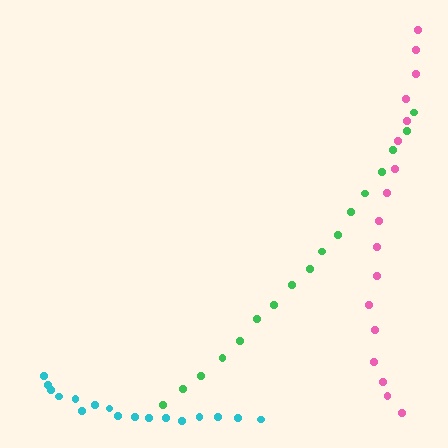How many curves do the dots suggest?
There are 3 distinct paths.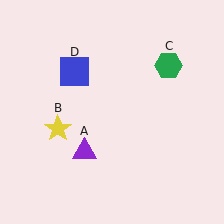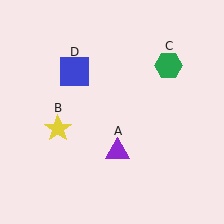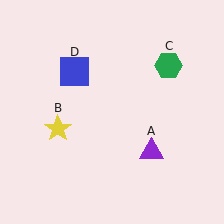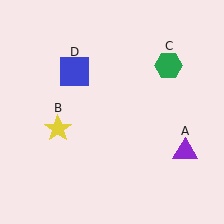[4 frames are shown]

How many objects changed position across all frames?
1 object changed position: purple triangle (object A).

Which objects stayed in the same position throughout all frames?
Yellow star (object B) and green hexagon (object C) and blue square (object D) remained stationary.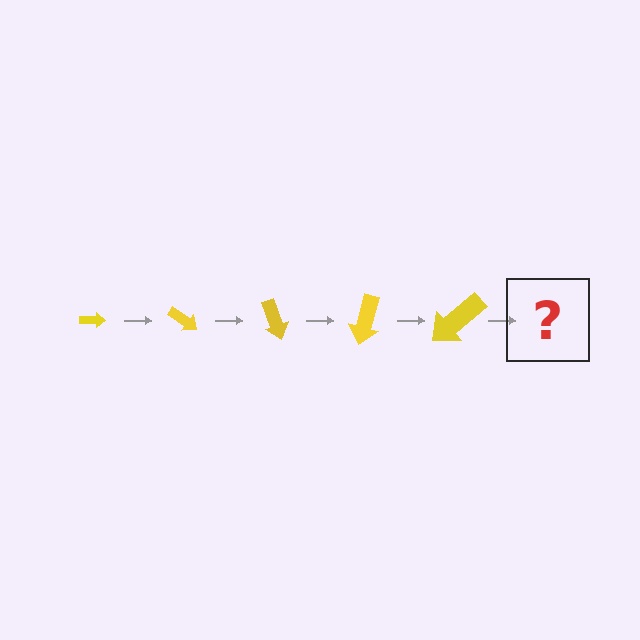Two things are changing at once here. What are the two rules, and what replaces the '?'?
The two rules are that the arrow grows larger each step and it rotates 35 degrees each step. The '?' should be an arrow, larger than the previous one and rotated 175 degrees from the start.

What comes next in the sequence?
The next element should be an arrow, larger than the previous one and rotated 175 degrees from the start.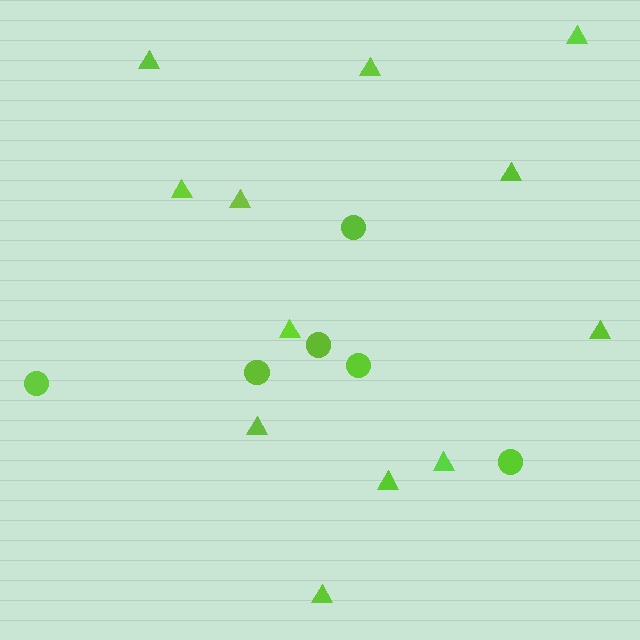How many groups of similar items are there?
There are 2 groups: one group of circles (6) and one group of triangles (12).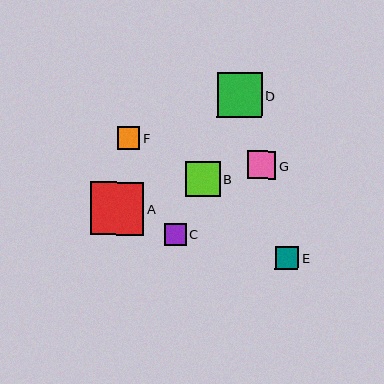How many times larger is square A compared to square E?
Square A is approximately 2.2 times the size of square E.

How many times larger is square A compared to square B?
Square A is approximately 1.5 times the size of square B.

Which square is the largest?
Square A is the largest with a size of approximately 53 pixels.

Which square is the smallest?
Square C is the smallest with a size of approximately 22 pixels.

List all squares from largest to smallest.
From largest to smallest: A, D, B, G, E, F, C.